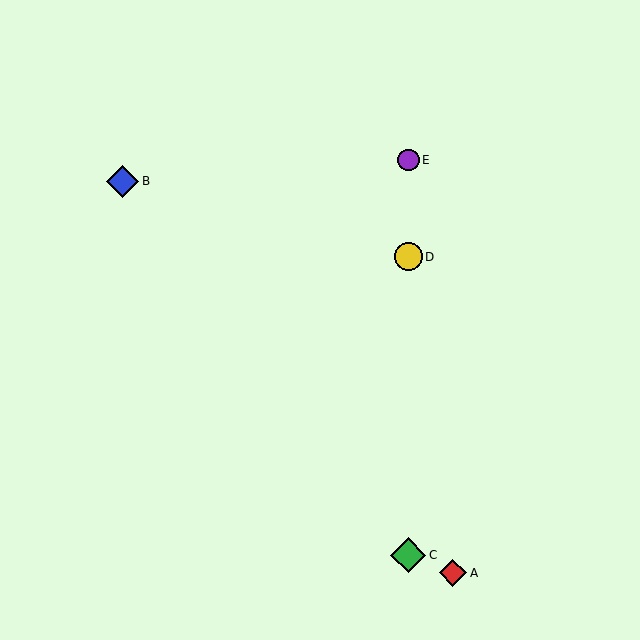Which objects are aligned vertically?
Objects C, D, E are aligned vertically.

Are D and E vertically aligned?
Yes, both are at x≈408.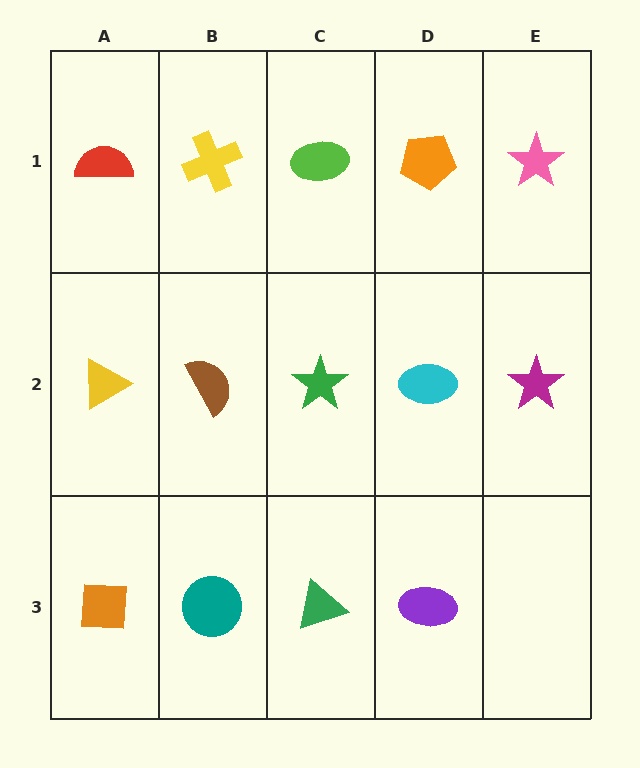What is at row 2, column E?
A magenta star.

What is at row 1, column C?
A lime ellipse.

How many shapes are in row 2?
5 shapes.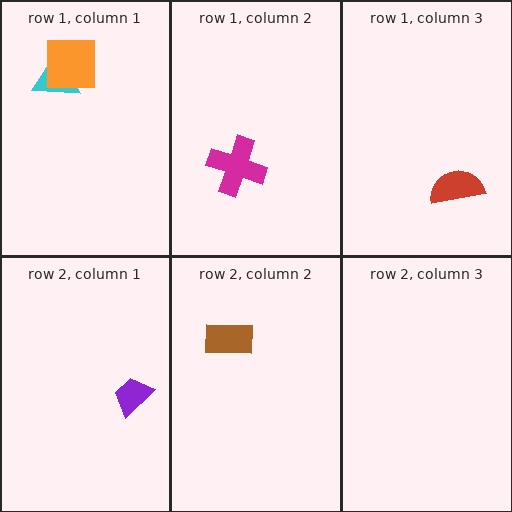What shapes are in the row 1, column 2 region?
The magenta cross.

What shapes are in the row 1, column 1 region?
The cyan triangle, the orange square.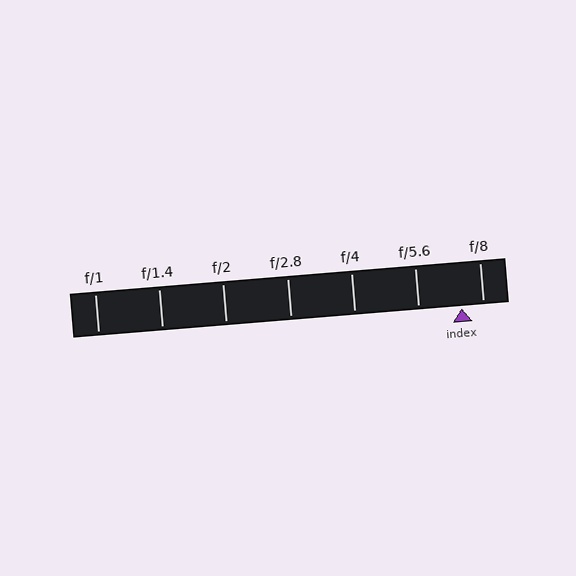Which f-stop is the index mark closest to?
The index mark is closest to f/8.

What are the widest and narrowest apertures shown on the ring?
The widest aperture shown is f/1 and the narrowest is f/8.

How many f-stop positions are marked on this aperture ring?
There are 7 f-stop positions marked.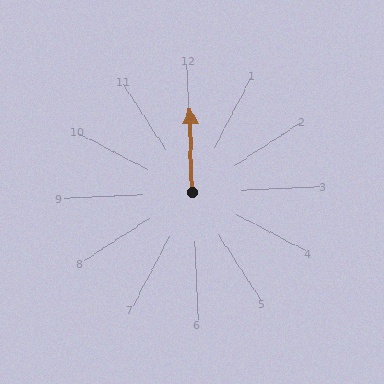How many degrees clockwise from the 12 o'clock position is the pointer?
Approximately 1 degrees.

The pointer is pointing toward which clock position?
Roughly 12 o'clock.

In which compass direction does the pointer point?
North.